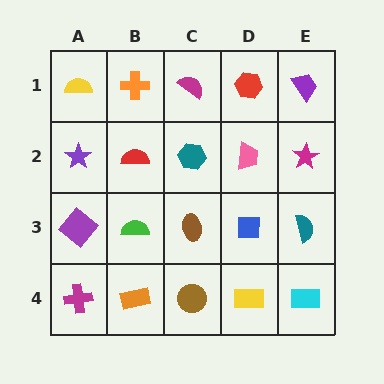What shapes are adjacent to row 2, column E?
A purple trapezoid (row 1, column E), a teal semicircle (row 3, column E), a pink trapezoid (row 2, column D).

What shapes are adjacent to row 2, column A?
A yellow semicircle (row 1, column A), a purple diamond (row 3, column A), a red semicircle (row 2, column B).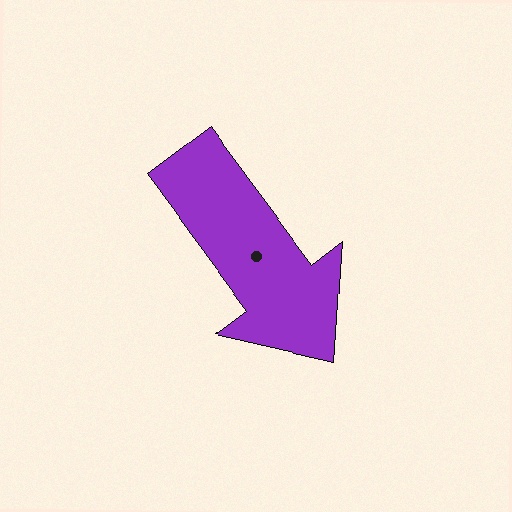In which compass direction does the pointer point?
Southeast.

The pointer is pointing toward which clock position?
Roughly 5 o'clock.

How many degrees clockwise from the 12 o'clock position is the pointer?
Approximately 143 degrees.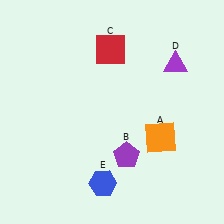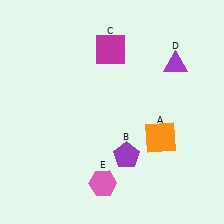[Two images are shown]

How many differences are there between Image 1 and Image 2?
There are 2 differences between the two images.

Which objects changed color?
C changed from red to magenta. E changed from blue to pink.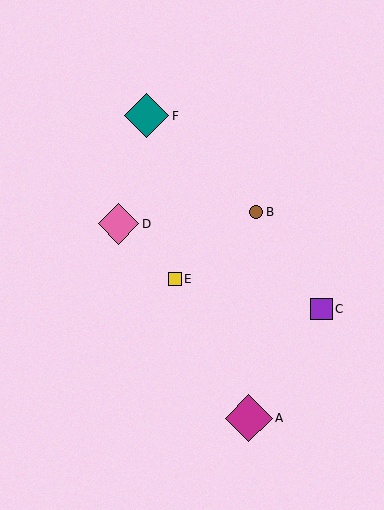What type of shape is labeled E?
Shape E is a yellow square.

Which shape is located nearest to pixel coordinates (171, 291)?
The yellow square (labeled E) at (175, 279) is nearest to that location.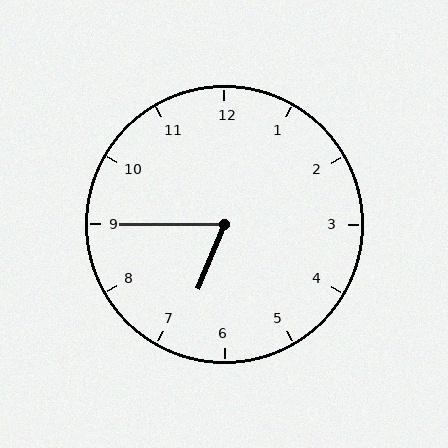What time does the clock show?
6:45.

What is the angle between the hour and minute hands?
Approximately 68 degrees.